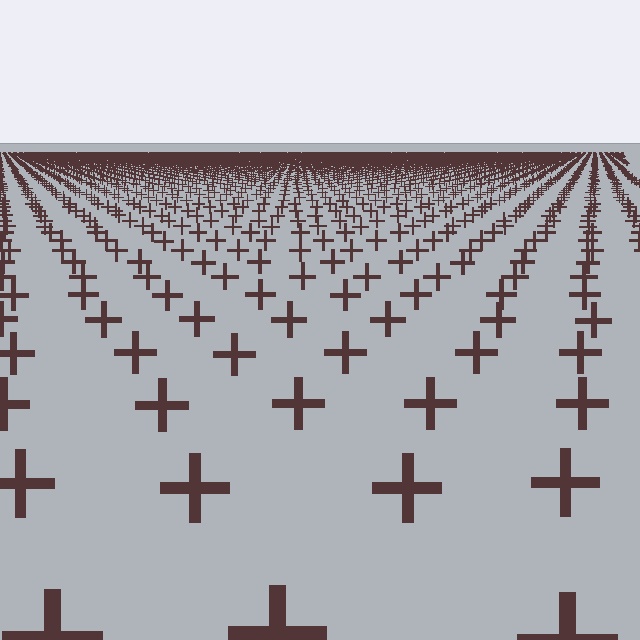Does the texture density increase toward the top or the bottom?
Density increases toward the top.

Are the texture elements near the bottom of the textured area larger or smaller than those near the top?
Larger. Near the bottom, elements are closer to the viewer and appear at a bigger on-screen size.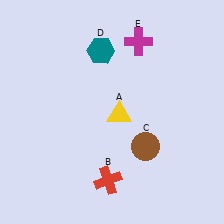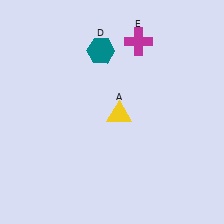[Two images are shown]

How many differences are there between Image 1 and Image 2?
There are 2 differences between the two images.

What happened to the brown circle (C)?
The brown circle (C) was removed in Image 2. It was in the bottom-right area of Image 1.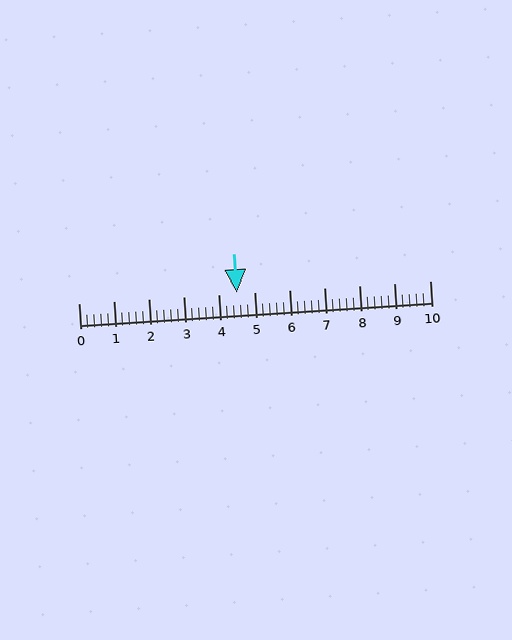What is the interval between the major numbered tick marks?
The major tick marks are spaced 1 units apart.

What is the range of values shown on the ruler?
The ruler shows values from 0 to 10.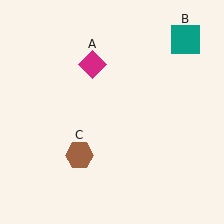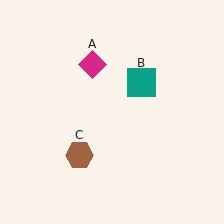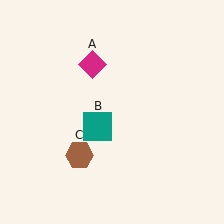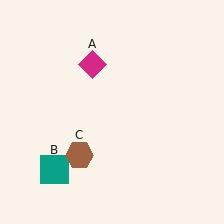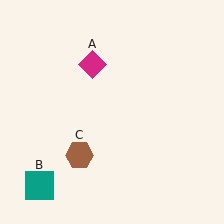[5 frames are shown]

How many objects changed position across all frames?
1 object changed position: teal square (object B).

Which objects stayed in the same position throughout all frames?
Magenta diamond (object A) and brown hexagon (object C) remained stationary.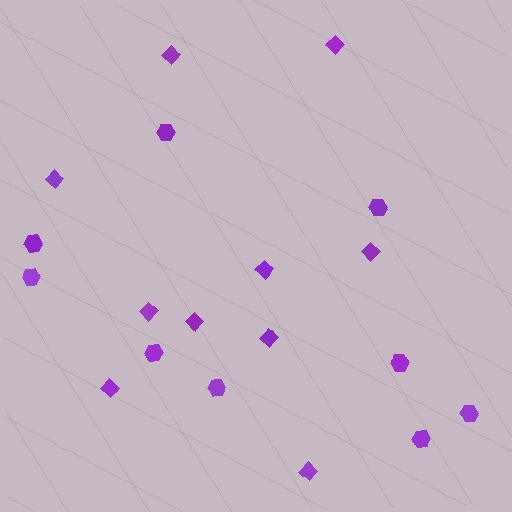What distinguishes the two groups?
There are 2 groups: one group of diamonds (10) and one group of hexagons (9).